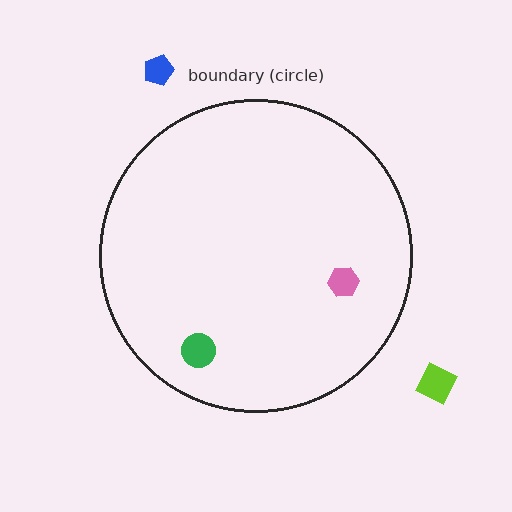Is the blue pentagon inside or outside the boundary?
Outside.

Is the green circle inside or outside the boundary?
Inside.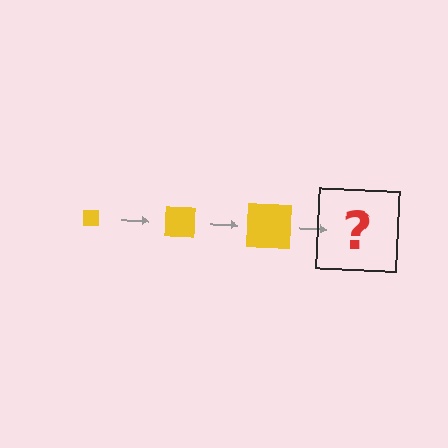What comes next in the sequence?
The next element should be a yellow square, larger than the previous one.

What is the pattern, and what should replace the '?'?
The pattern is that the square gets progressively larger each step. The '?' should be a yellow square, larger than the previous one.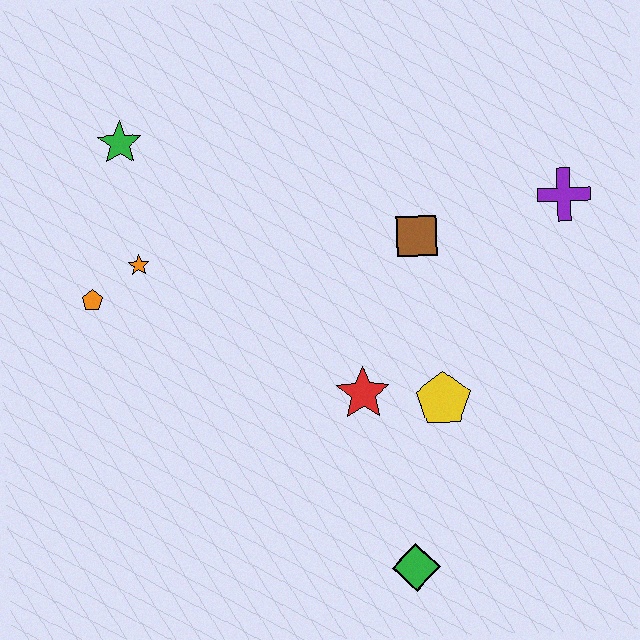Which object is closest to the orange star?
The orange pentagon is closest to the orange star.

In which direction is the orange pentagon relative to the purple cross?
The orange pentagon is to the left of the purple cross.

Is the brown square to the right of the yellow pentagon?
No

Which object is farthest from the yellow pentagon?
The green star is farthest from the yellow pentagon.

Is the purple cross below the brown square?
No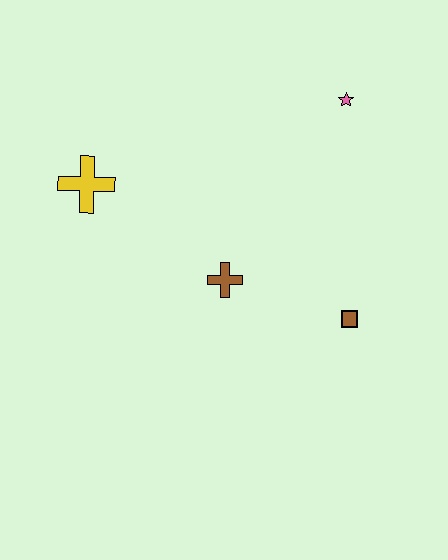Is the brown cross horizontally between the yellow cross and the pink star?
Yes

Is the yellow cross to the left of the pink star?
Yes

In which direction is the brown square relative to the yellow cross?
The brown square is to the right of the yellow cross.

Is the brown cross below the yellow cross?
Yes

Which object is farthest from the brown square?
The yellow cross is farthest from the brown square.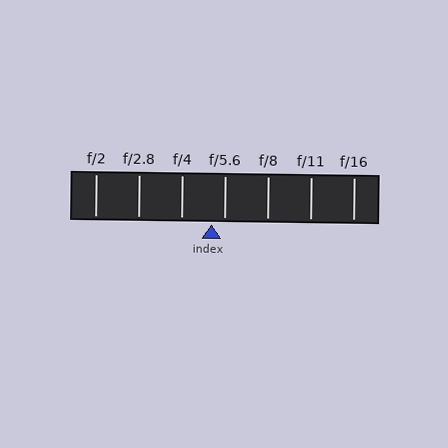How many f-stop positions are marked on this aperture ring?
There are 7 f-stop positions marked.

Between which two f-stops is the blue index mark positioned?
The index mark is between f/4 and f/5.6.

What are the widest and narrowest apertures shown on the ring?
The widest aperture shown is f/2 and the narrowest is f/16.